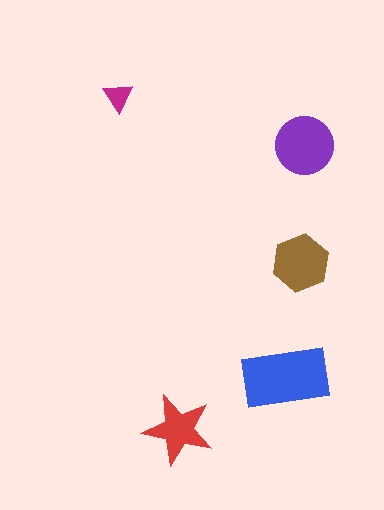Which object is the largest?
The blue rectangle.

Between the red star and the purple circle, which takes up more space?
The purple circle.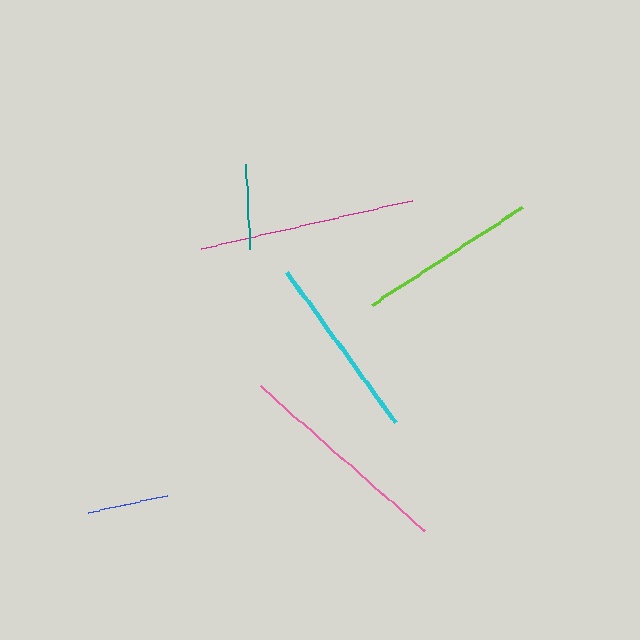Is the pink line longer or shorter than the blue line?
The pink line is longer than the blue line.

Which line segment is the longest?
The pink line is the longest at approximately 219 pixels.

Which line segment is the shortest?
The blue line is the shortest at approximately 81 pixels.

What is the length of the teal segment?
The teal segment is approximately 84 pixels long.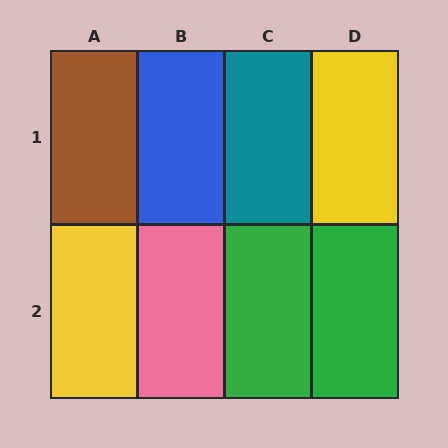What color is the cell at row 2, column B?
Pink.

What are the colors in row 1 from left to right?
Brown, blue, teal, yellow.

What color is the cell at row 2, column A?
Yellow.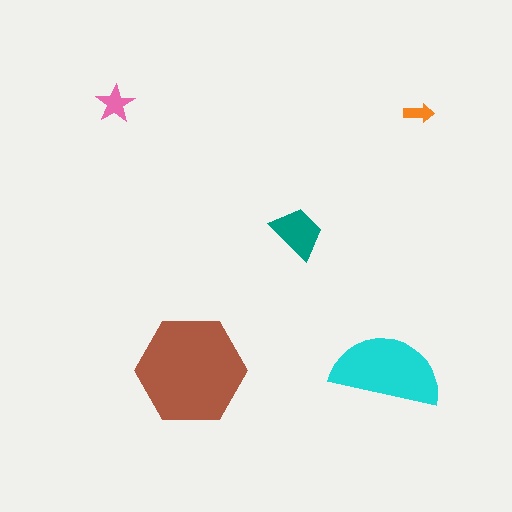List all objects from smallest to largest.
The orange arrow, the pink star, the teal trapezoid, the cyan semicircle, the brown hexagon.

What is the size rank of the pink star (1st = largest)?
4th.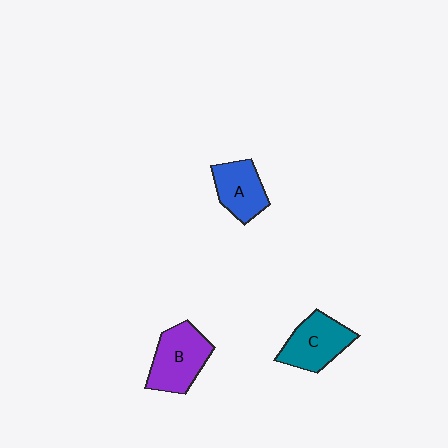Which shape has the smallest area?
Shape A (blue).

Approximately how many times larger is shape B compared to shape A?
Approximately 1.3 times.